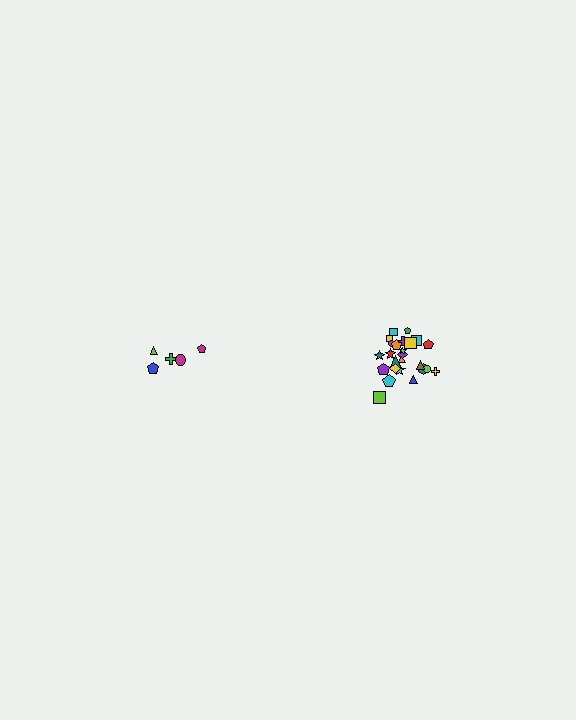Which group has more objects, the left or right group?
The right group.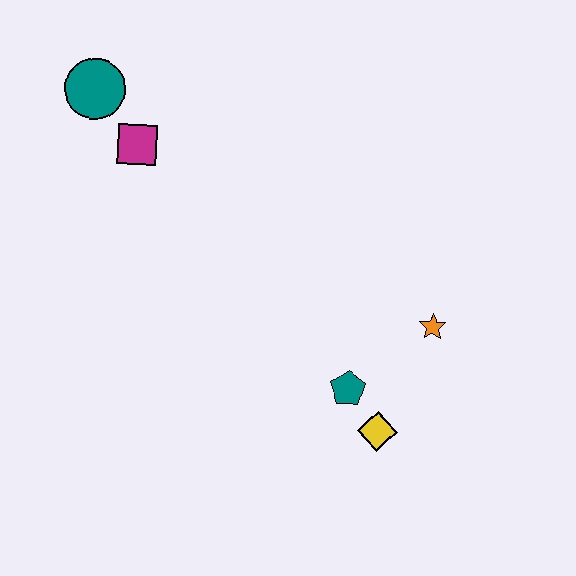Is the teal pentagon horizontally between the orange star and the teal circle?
Yes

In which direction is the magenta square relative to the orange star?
The magenta square is to the left of the orange star.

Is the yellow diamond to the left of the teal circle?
No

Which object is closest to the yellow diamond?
The teal pentagon is closest to the yellow diamond.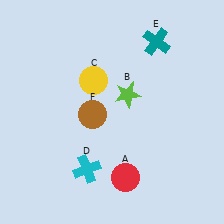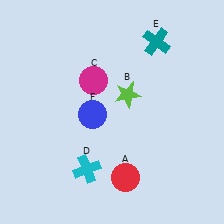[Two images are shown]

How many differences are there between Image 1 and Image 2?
There are 2 differences between the two images.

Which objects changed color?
C changed from yellow to magenta. F changed from brown to blue.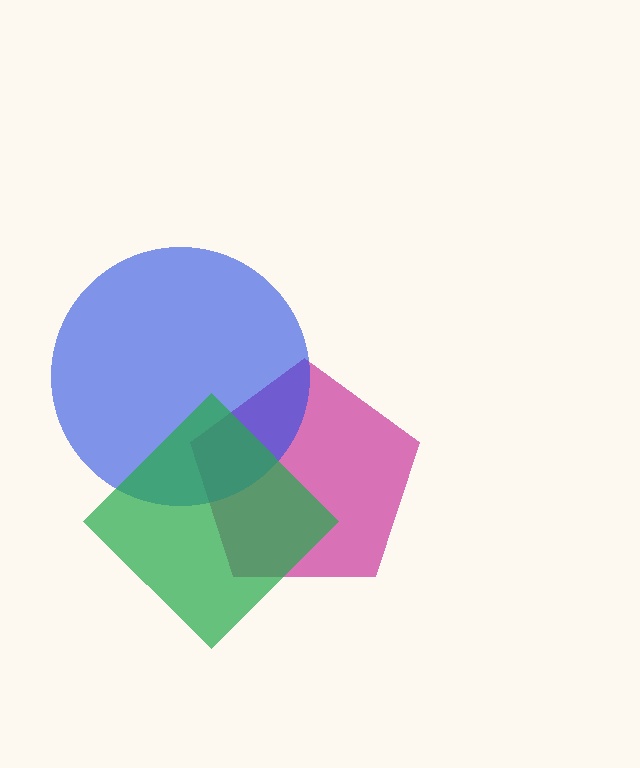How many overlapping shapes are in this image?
There are 3 overlapping shapes in the image.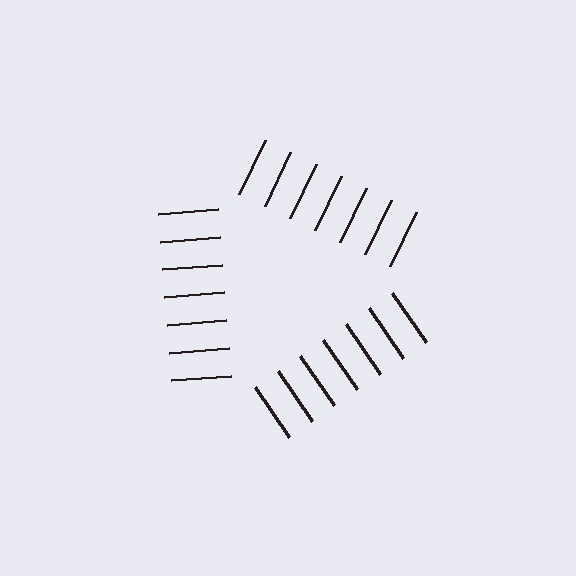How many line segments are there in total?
21 — 7 along each of the 3 edges.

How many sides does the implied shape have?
3 sides — the line-ends trace a triangle.